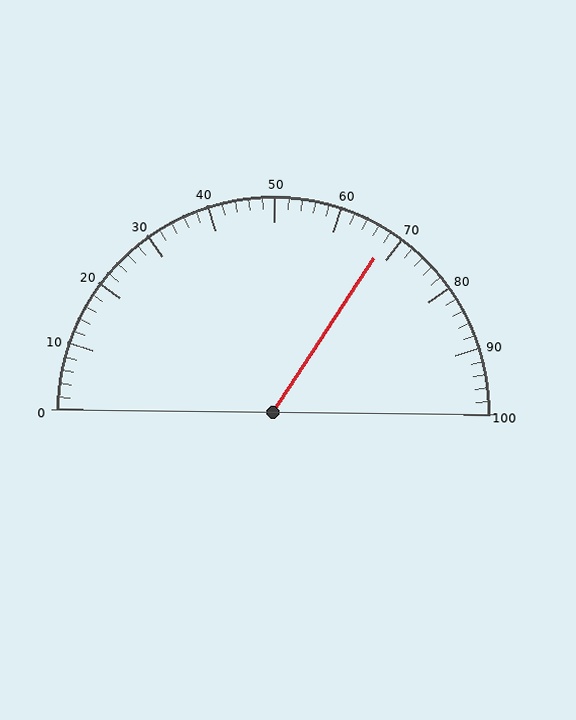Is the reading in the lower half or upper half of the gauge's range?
The reading is in the upper half of the range (0 to 100).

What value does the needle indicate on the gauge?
The needle indicates approximately 68.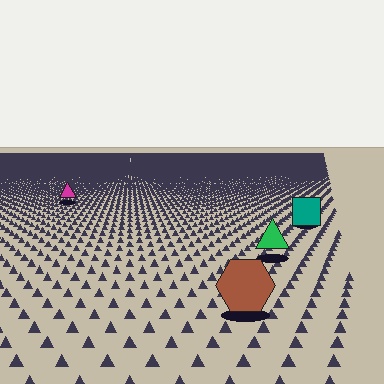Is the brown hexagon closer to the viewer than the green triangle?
Yes. The brown hexagon is closer — you can tell from the texture gradient: the ground texture is coarser near it.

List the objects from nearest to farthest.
From nearest to farthest: the brown hexagon, the green triangle, the teal square, the magenta triangle.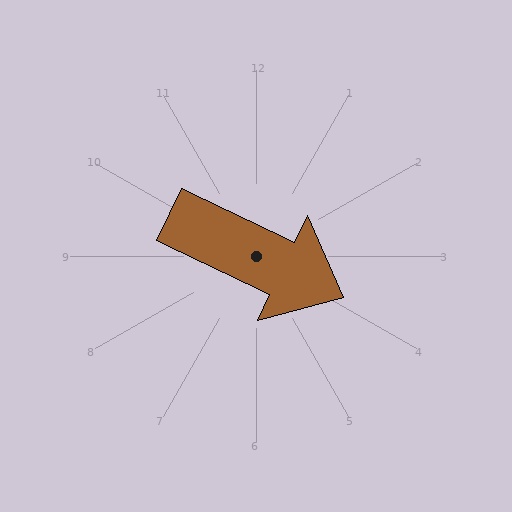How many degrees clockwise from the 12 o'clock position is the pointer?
Approximately 115 degrees.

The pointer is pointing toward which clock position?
Roughly 4 o'clock.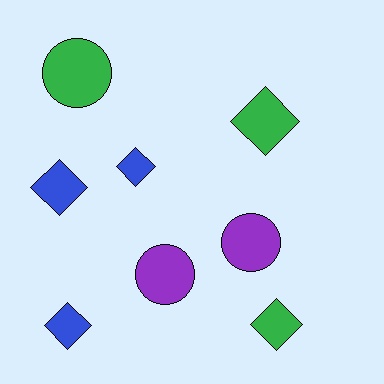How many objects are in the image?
There are 8 objects.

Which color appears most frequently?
Green, with 3 objects.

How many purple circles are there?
There are 2 purple circles.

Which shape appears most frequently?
Diamond, with 5 objects.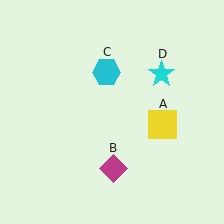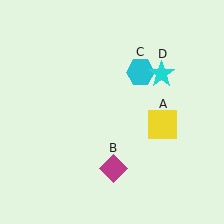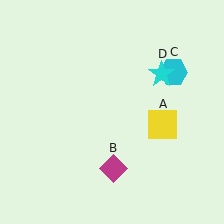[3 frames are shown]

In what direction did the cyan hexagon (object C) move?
The cyan hexagon (object C) moved right.